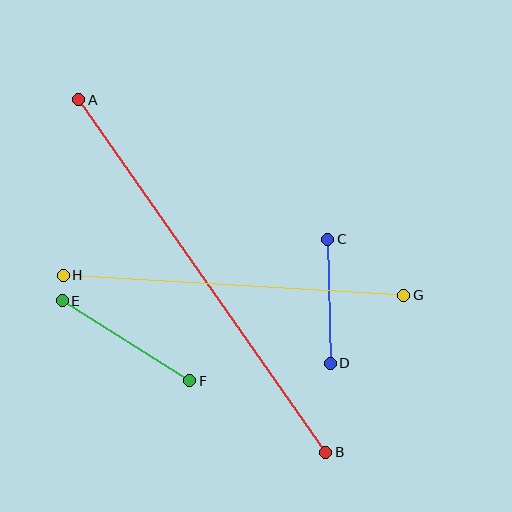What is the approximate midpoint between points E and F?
The midpoint is at approximately (126, 341) pixels.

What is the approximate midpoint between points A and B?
The midpoint is at approximately (202, 276) pixels.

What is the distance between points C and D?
The distance is approximately 124 pixels.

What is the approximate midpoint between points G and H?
The midpoint is at approximately (233, 285) pixels.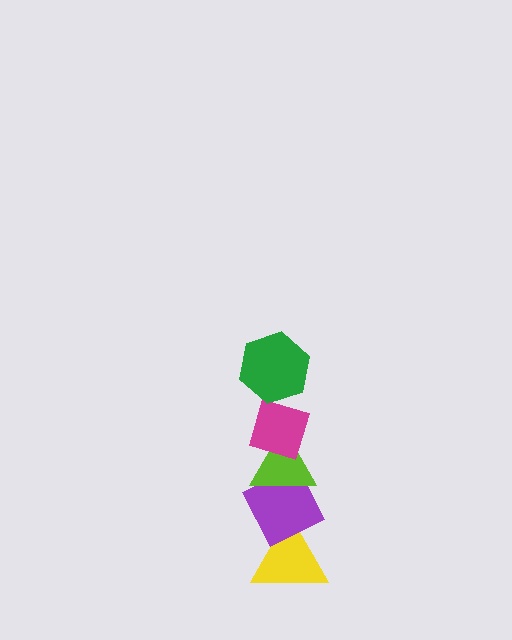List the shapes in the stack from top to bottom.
From top to bottom: the green hexagon, the magenta diamond, the lime triangle, the purple diamond, the yellow triangle.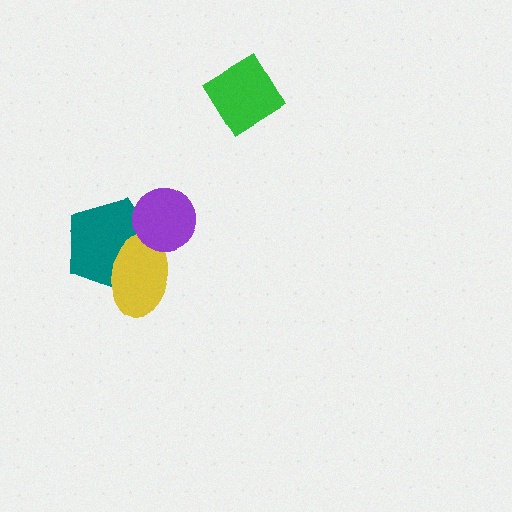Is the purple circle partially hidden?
No, no other shape covers it.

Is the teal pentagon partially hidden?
Yes, it is partially covered by another shape.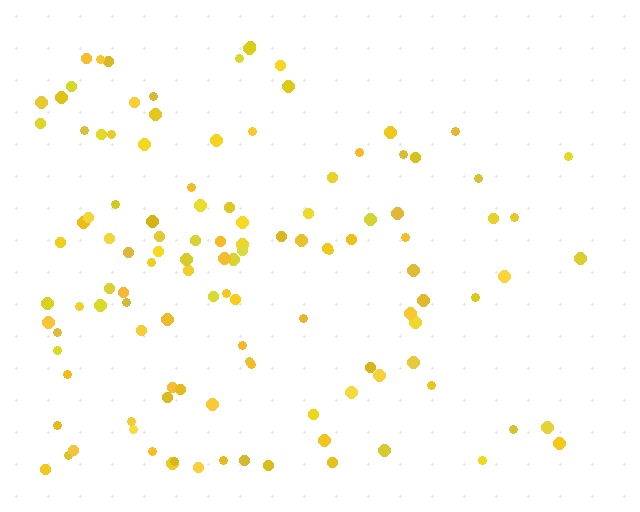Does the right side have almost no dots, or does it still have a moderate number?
Still a moderate number, just noticeably fewer than the left.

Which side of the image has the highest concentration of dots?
The left.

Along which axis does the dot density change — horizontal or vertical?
Horizontal.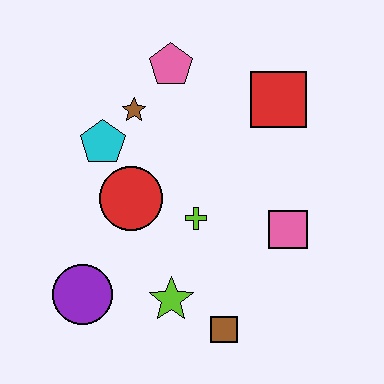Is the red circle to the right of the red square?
No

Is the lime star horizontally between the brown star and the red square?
Yes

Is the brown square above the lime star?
No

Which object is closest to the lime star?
The brown square is closest to the lime star.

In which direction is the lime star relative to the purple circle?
The lime star is to the right of the purple circle.